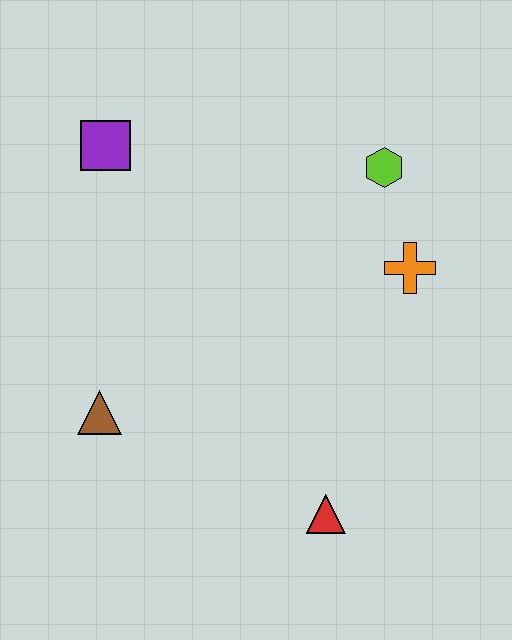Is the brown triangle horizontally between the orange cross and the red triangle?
No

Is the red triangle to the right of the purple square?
Yes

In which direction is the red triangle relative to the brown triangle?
The red triangle is to the right of the brown triangle.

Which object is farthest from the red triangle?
The purple square is farthest from the red triangle.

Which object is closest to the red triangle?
The brown triangle is closest to the red triangle.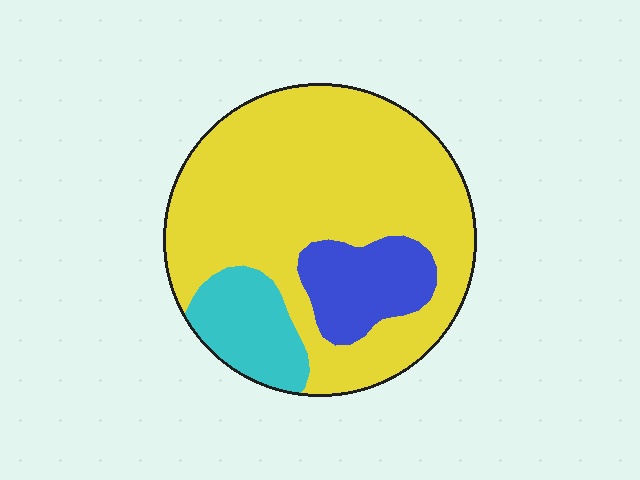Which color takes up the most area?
Yellow, at roughly 75%.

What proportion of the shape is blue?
Blue takes up less than a sixth of the shape.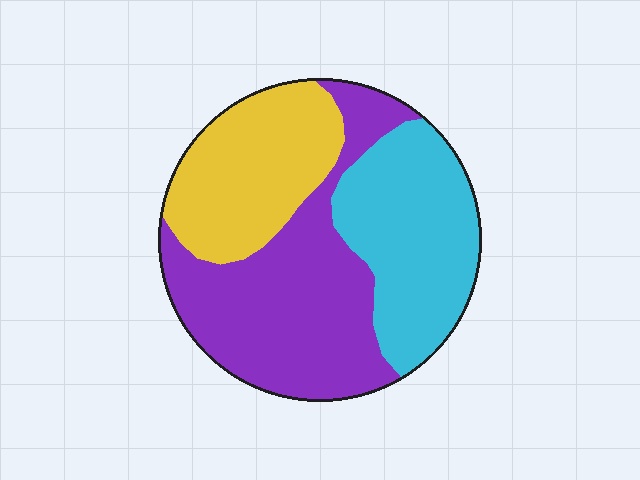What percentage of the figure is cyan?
Cyan takes up about one third (1/3) of the figure.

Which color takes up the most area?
Purple, at roughly 40%.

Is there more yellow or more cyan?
Cyan.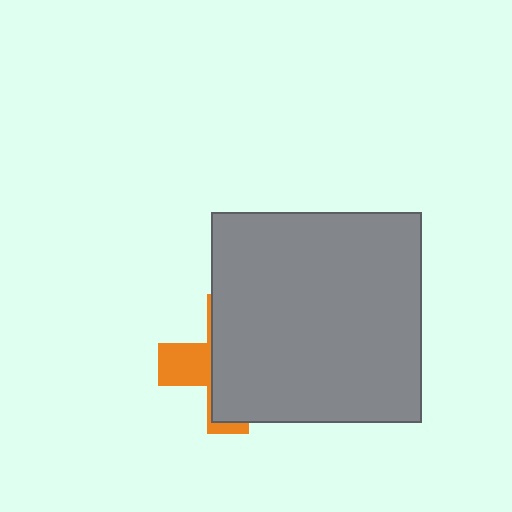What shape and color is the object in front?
The object in front is a gray square.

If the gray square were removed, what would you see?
You would see the complete orange cross.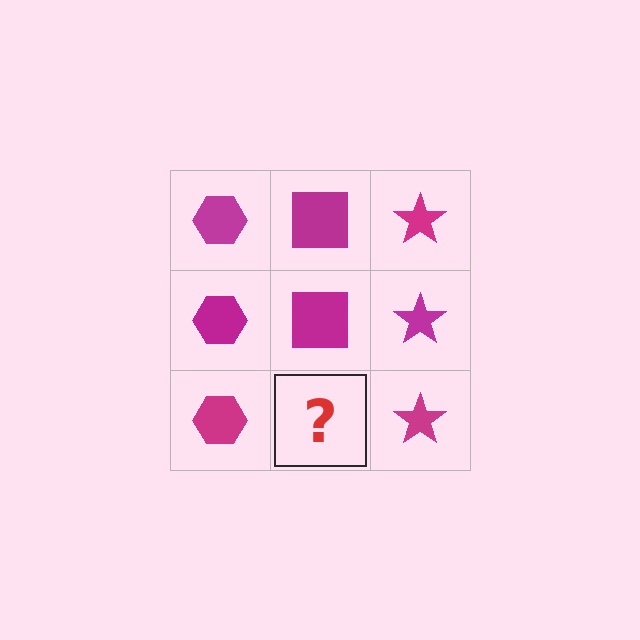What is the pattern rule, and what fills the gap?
The rule is that each column has a consistent shape. The gap should be filled with a magenta square.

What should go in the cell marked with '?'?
The missing cell should contain a magenta square.